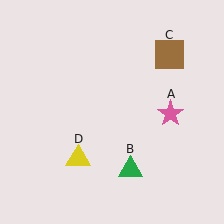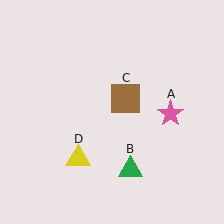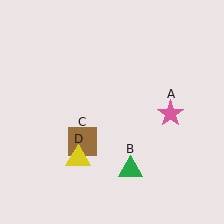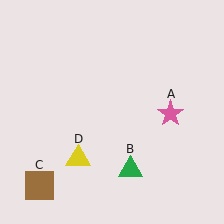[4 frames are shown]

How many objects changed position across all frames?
1 object changed position: brown square (object C).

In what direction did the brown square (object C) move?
The brown square (object C) moved down and to the left.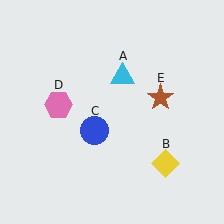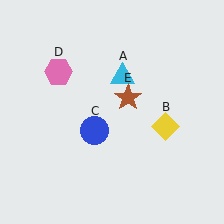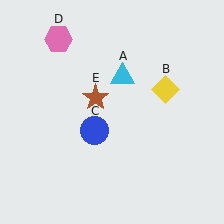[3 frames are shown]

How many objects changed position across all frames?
3 objects changed position: yellow diamond (object B), pink hexagon (object D), brown star (object E).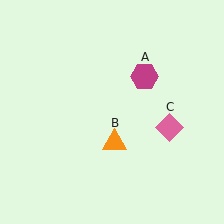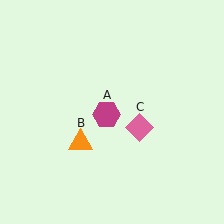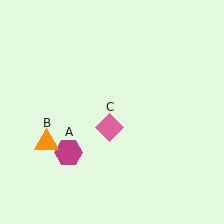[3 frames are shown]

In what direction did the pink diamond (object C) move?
The pink diamond (object C) moved left.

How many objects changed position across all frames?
3 objects changed position: magenta hexagon (object A), orange triangle (object B), pink diamond (object C).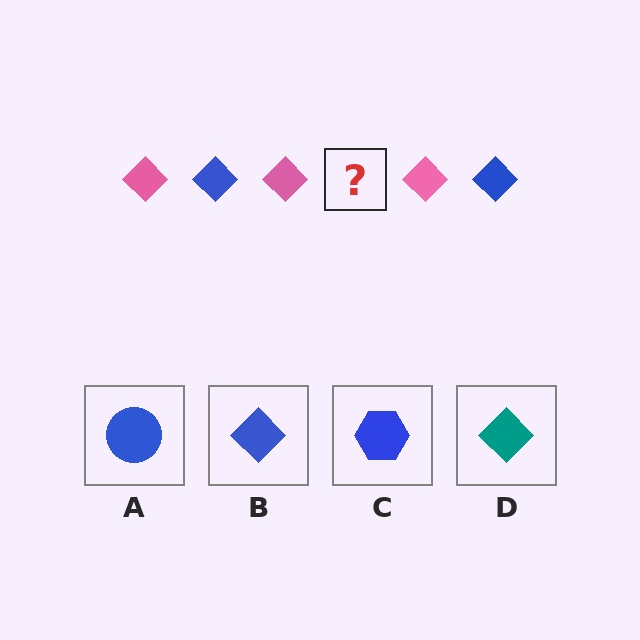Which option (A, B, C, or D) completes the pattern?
B.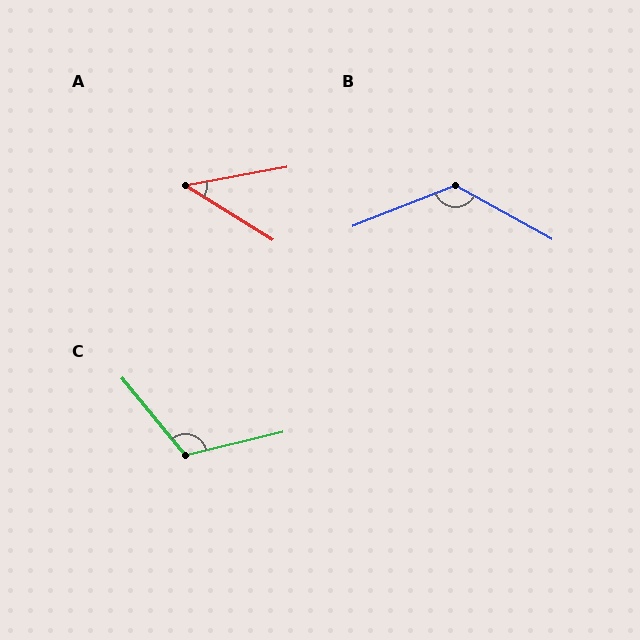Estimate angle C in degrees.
Approximately 116 degrees.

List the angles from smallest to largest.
A (42°), C (116°), B (129°).